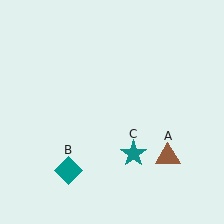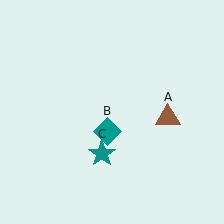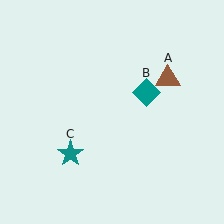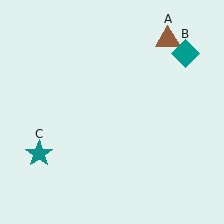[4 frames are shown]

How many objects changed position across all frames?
3 objects changed position: brown triangle (object A), teal diamond (object B), teal star (object C).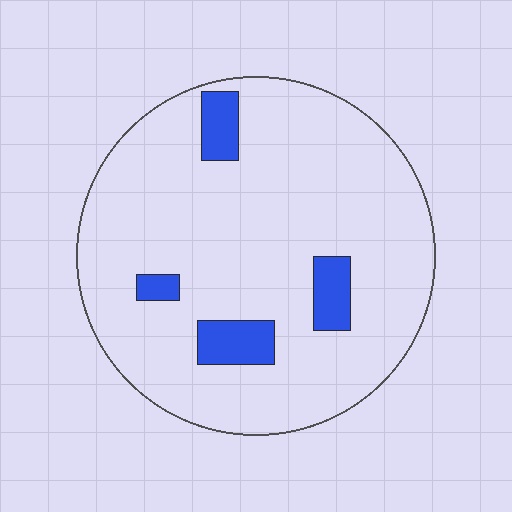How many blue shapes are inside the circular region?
4.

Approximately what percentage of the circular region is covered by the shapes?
Approximately 10%.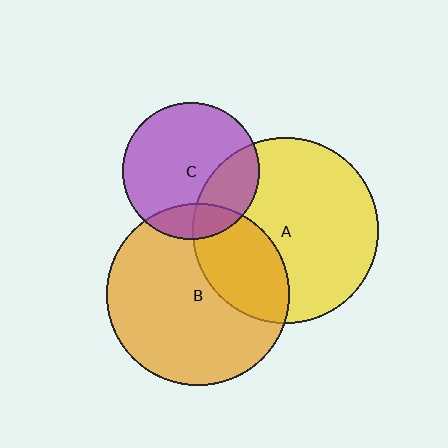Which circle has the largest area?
Circle A (yellow).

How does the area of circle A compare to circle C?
Approximately 1.8 times.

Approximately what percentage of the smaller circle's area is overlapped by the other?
Approximately 25%.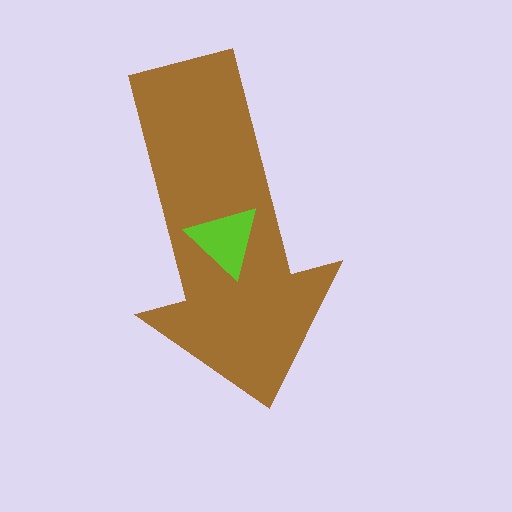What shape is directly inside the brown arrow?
The lime triangle.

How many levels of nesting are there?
2.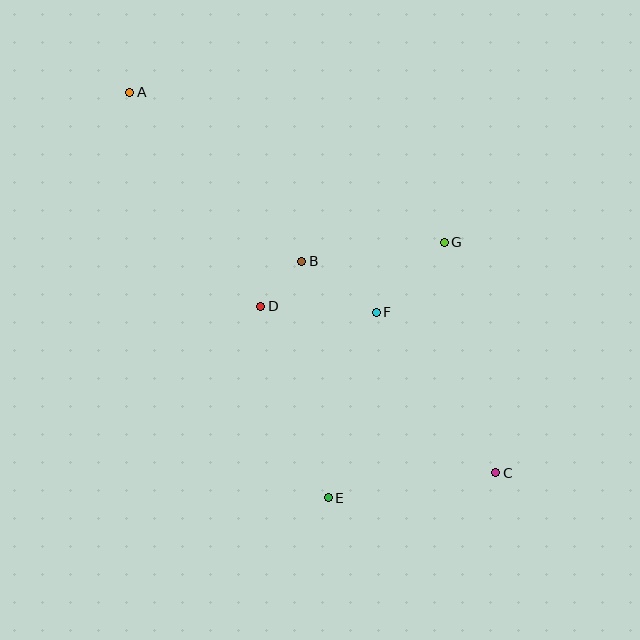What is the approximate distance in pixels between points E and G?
The distance between E and G is approximately 281 pixels.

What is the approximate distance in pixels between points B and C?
The distance between B and C is approximately 287 pixels.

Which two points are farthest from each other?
Points A and C are farthest from each other.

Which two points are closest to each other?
Points B and D are closest to each other.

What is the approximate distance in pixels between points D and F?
The distance between D and F is approximately 116 pixels.